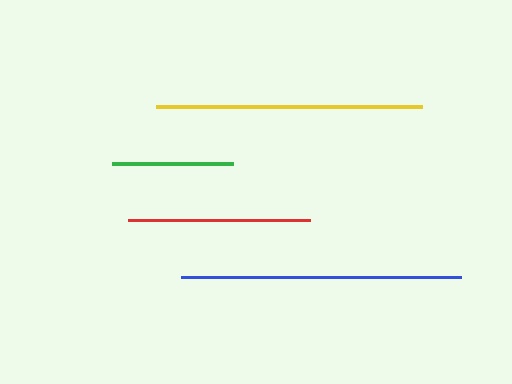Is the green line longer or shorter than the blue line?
The blue line is longer than the green line.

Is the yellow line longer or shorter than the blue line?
The blue line is longer than the yellow line.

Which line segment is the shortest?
The green line is the shortest at approximately 121 pixels.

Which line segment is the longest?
The blue line is the longest at approximately 279 pixels.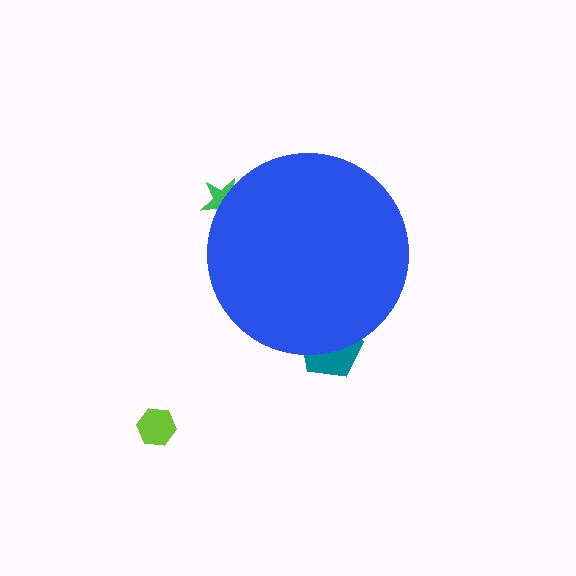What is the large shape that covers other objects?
A blue circle.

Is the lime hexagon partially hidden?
No, the lime hexagon is fully visible.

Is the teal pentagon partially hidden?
Yes, the teal pentagon is partially hidden behind the blue circle.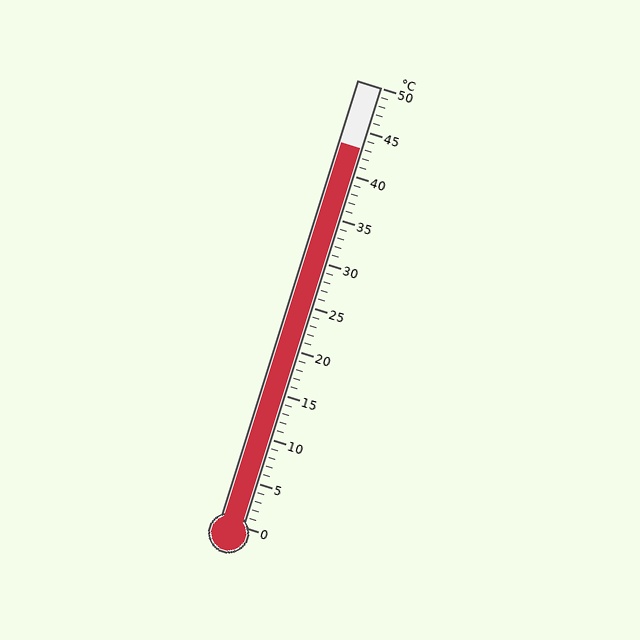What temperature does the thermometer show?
The thermometer shows approximately 43°C.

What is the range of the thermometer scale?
The thermometer scale ranges from 0°C to 50°C.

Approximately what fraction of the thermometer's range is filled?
The thermometer is filled to approximately 85% of its range.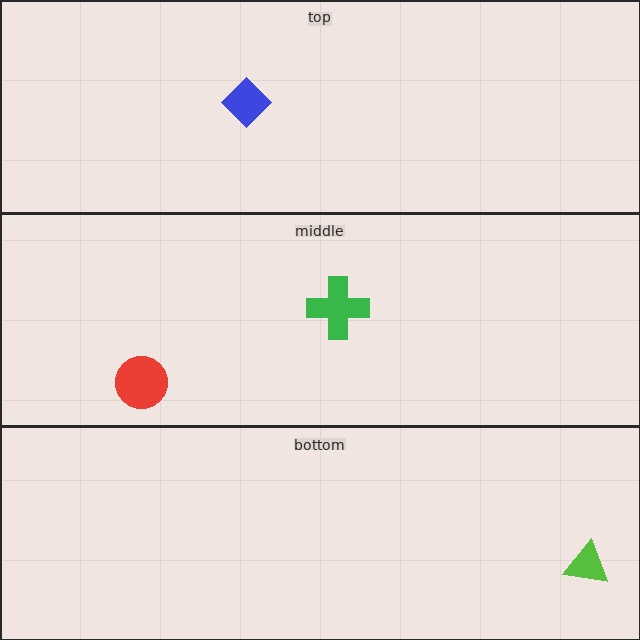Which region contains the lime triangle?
The bottom region.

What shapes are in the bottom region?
The lime triangle.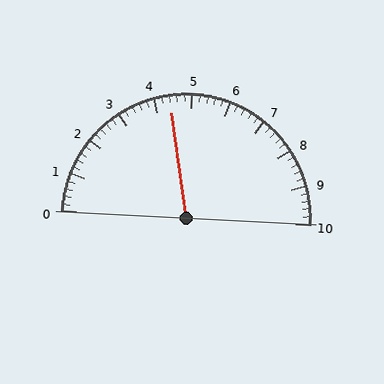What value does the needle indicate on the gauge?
The needle indicates approximately 4.4.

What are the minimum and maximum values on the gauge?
The gauge ranges from 0 to 10.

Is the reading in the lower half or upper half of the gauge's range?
The reading is in the lower half of the range (0 to 10).